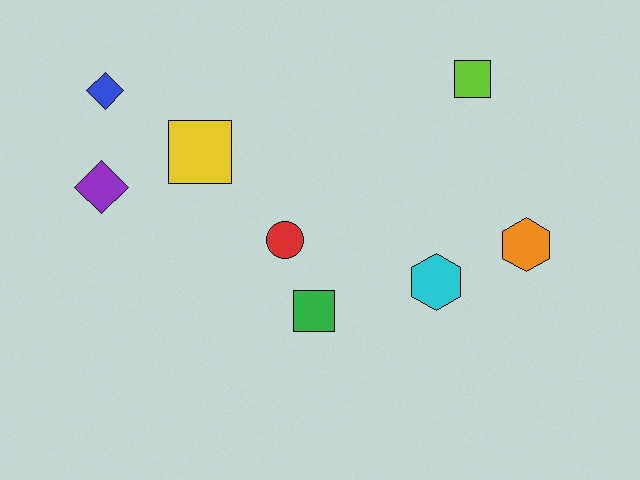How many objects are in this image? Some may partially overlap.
There are 8 objects.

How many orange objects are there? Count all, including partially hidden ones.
There is 1 orange object.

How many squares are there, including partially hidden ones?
There are 3 squares.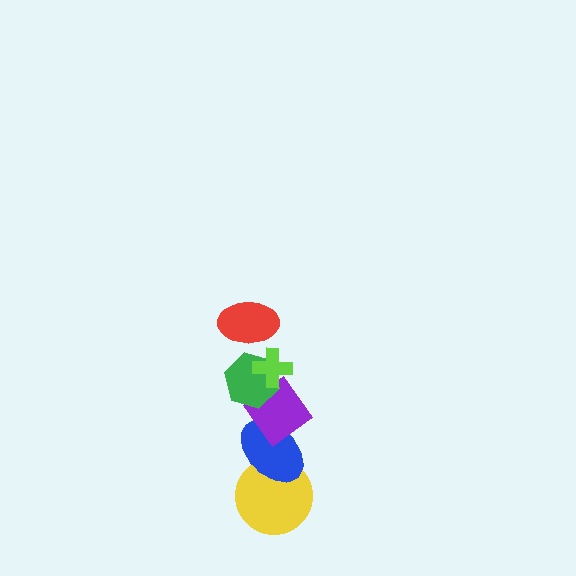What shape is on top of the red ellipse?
The lime cross is on top of the red ellipse.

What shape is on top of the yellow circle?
The blue ellipse is on top of the yellow circle.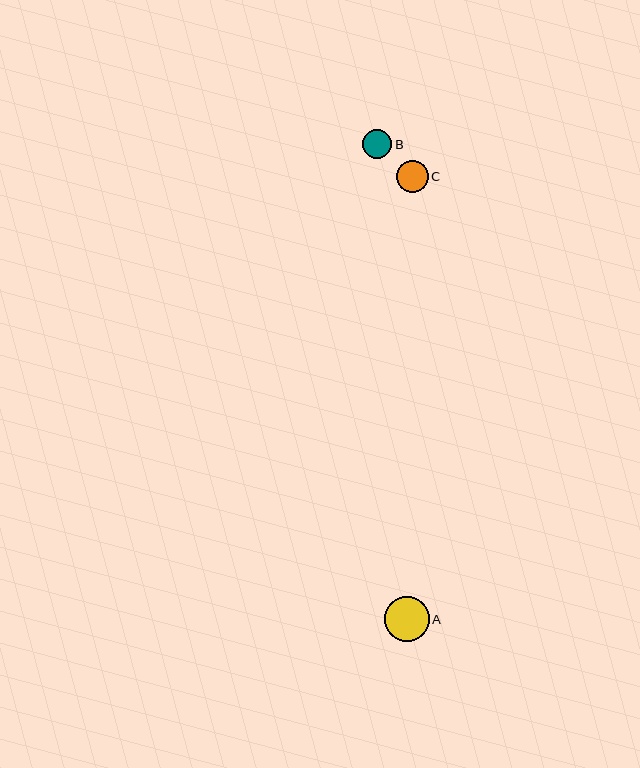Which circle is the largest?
Circle A is the largest with a size of approximately 45 pixels.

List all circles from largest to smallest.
From largest to smallest: A, C, B.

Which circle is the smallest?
Circle B is the smallest with a size of approximately 29 pixels.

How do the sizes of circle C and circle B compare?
Circle C and circle B are approximately the same size.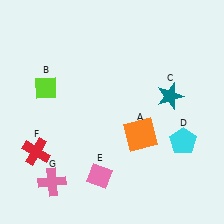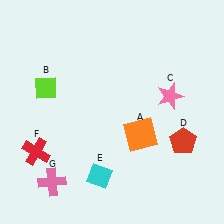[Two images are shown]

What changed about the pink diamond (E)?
In Image 1, E is pink. In Image 2, it changed to cyan.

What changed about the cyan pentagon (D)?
In Image 1, D is cyan. In Image 2, it changed to red.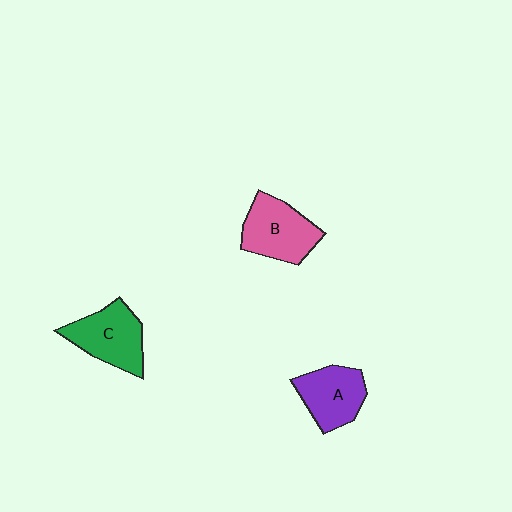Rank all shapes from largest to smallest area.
From largest to smallest: B (pink), C (green), A (purple).